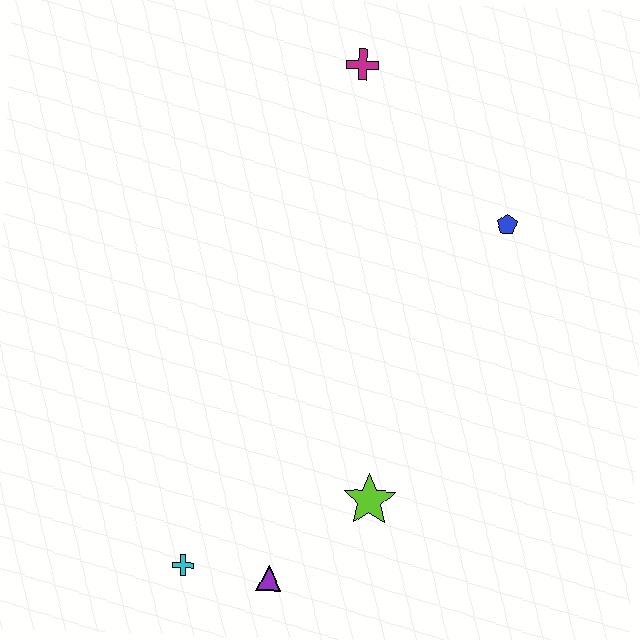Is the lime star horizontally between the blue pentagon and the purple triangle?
Yes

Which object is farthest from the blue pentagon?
The cyan cross is farthest from the blue pentagon.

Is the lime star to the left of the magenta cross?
No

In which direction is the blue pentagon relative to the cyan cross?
The blue pentagon is above the cyan cross.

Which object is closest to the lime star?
The purple triangle is closest to the lime star.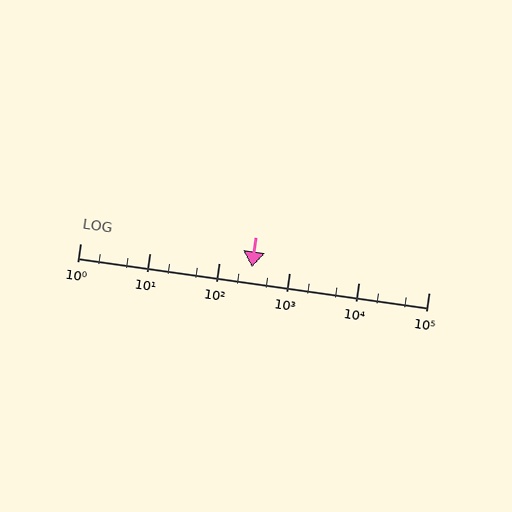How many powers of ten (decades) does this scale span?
The scale spans 5 decades, from 1 to 100000.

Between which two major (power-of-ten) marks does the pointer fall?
The pointer is between 100 and 1000.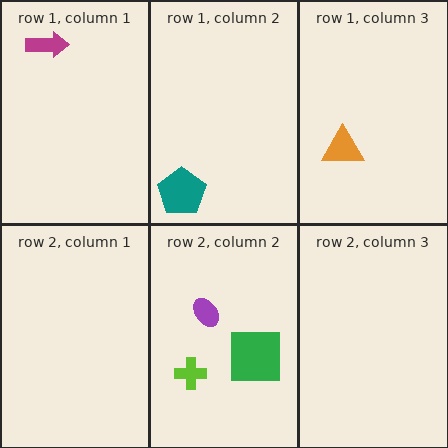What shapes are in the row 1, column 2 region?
The teal pentagon.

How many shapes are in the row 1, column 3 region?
1.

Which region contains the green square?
The row 2, column 2 region.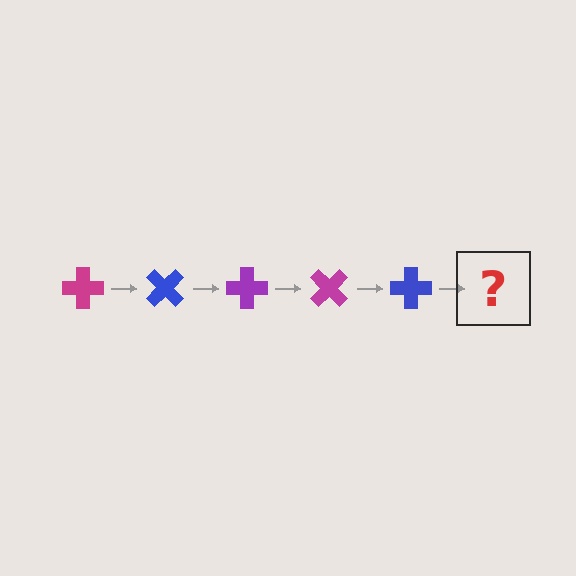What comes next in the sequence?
The next element should be a purple cross, rotated 225 degrees from the start.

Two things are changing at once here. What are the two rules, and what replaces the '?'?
The two rules are that it rotates 45 degrees each step and the color cycles through magenta, blue, and purple. The '?' should be a purple cross, rotated 225 degrees from the start.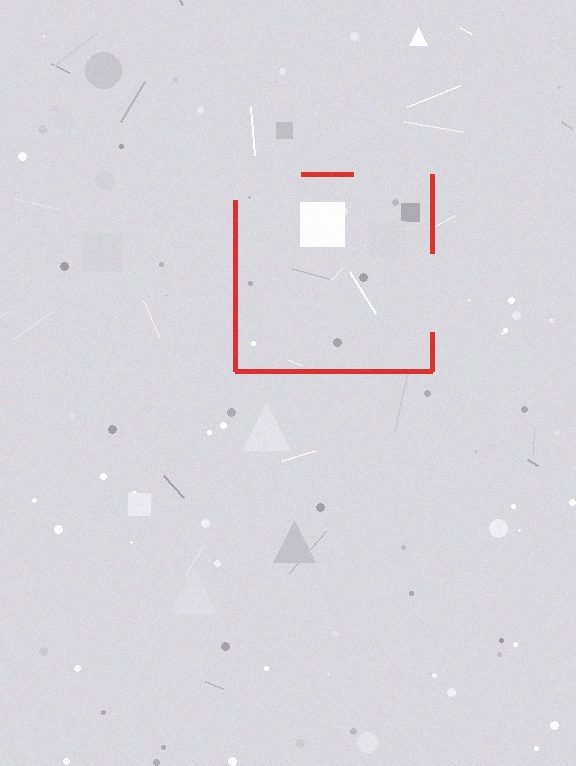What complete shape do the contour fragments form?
The contour fragments form a square.